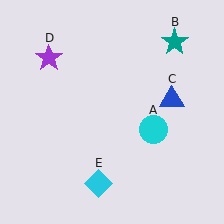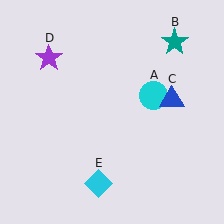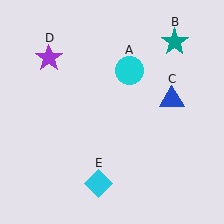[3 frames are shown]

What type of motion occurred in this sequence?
The cyan circle (object A) rotated counterclockwise around the center of the scene.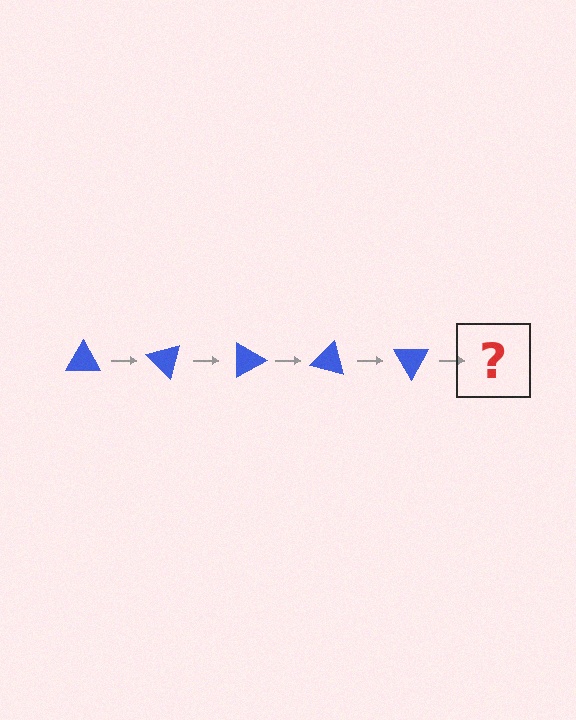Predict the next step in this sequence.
The next step is a blue triangle rotated 225 degrees.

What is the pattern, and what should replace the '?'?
The pattern is that the triangle rotates 45 degrees each step. The '?' should be a blue triangle rotated 225 degrees.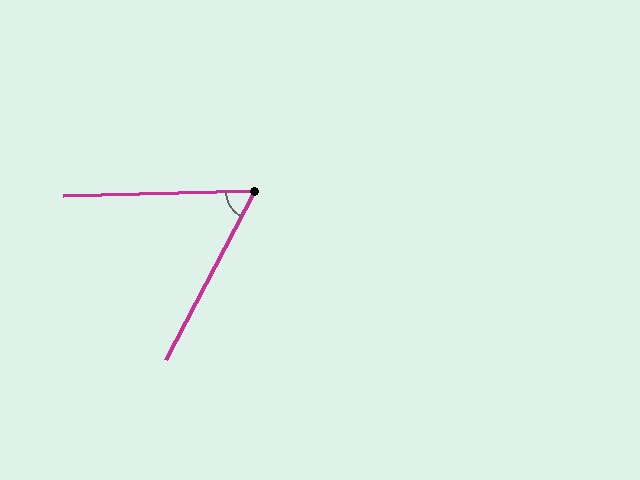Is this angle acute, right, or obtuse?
It is acute.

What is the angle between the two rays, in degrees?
Approximately 61 degrees.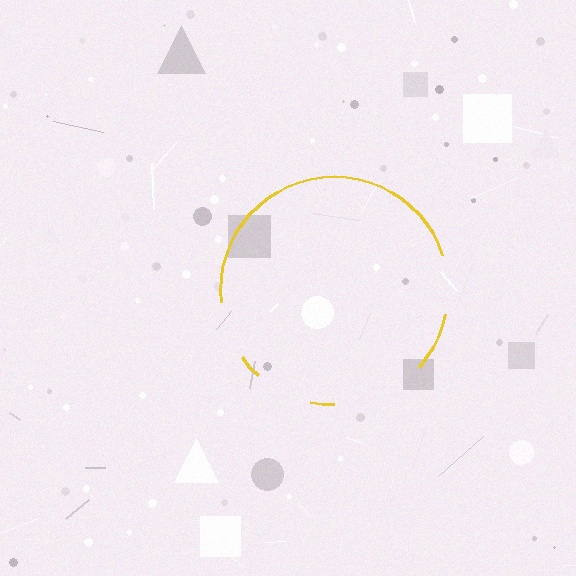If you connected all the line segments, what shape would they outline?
They would outline a circle.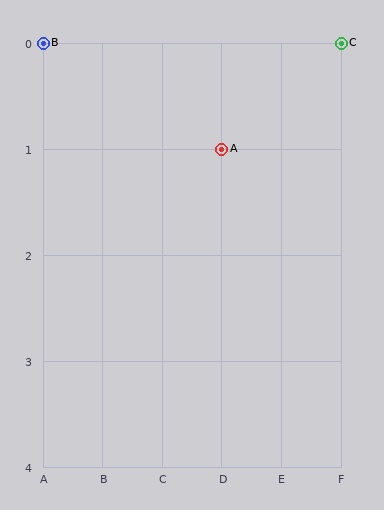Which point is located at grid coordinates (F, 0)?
Point C is at (F, 0).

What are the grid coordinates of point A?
Point A is at grid coordinates (D, 1).